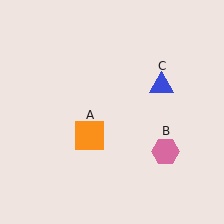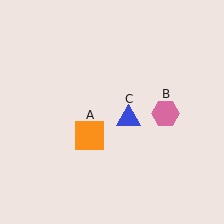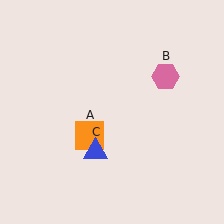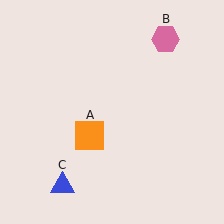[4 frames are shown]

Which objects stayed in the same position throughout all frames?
Orange square (object A) remained stationary.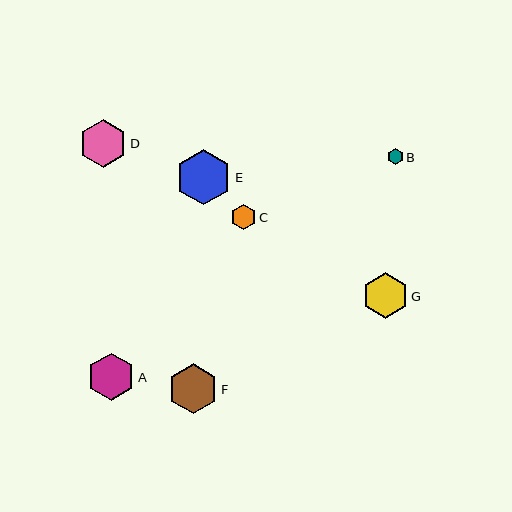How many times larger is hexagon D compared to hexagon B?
Hexagon D is approximately 3.0 times the size of hexagon B.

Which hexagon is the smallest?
Hexagon B is the smallest with a size of approximately 16 pixels.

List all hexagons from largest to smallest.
From largest to smallest: E, F, D, A, G, C, B.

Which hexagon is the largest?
Hexagon E is the largest with a size of approximately 56 pixels.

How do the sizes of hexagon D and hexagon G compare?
Hexagon D and hexagon G are approximately the same size.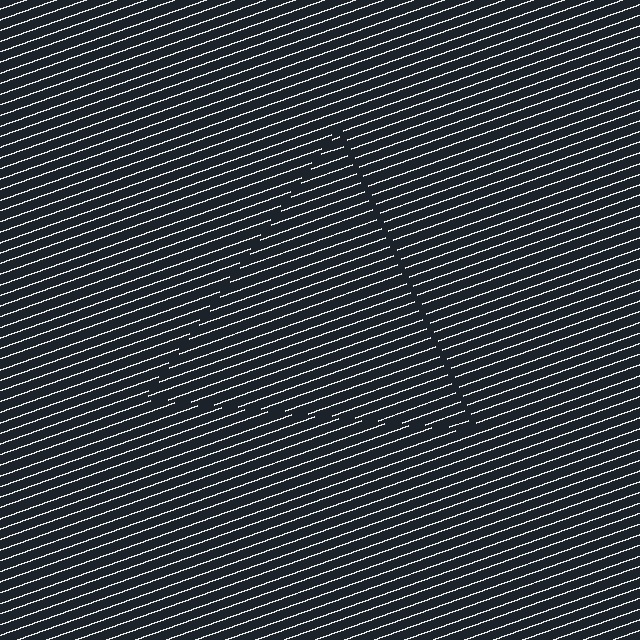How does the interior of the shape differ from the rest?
The interior of the shape contains the same grating, shifted by half a period — the contour is defined by the phase discontinuity where line-ends from the inner and outer gratings abut.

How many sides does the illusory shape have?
3 sides — the line-ends trace a triangle.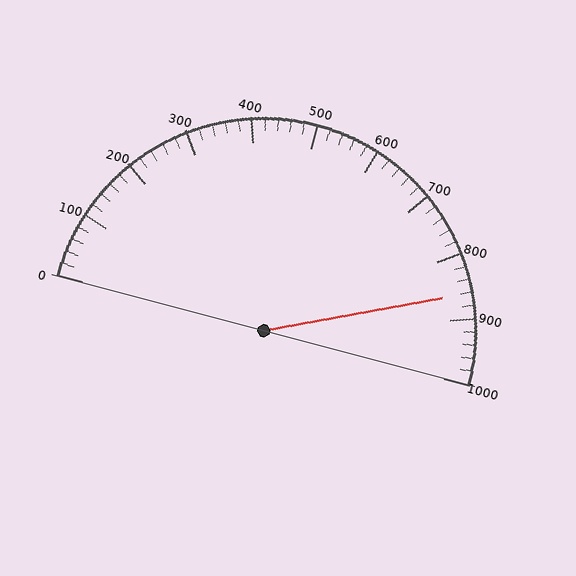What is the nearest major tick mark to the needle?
The nearest major tick mark is 900.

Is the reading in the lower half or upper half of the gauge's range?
The reading is in the upper half of the range (0 to 1000).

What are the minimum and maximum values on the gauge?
The gauge ranges from 0 to 1000.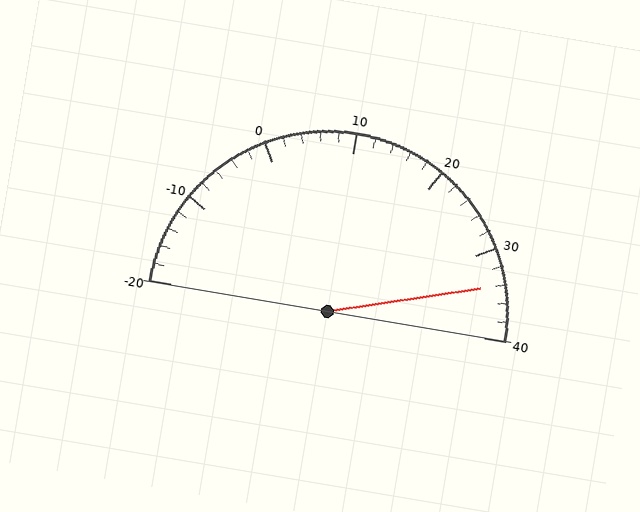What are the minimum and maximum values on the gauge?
The gauge ranges from -20 to 40.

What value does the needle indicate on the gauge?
The needle indicates approximately 34.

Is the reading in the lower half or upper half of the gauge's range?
The reading is in the upper half of the range (-20 to 40).